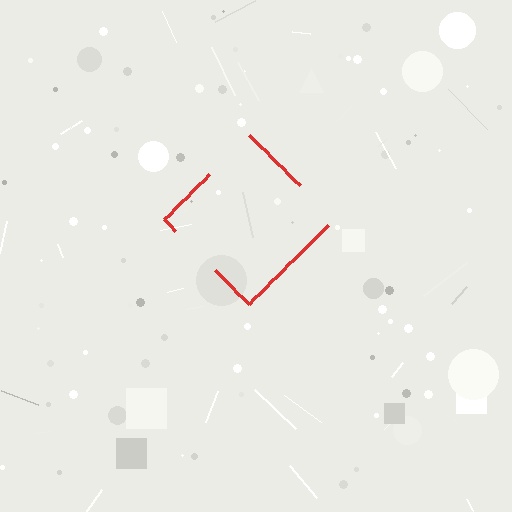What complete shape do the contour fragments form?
The contour fragments form a diamond.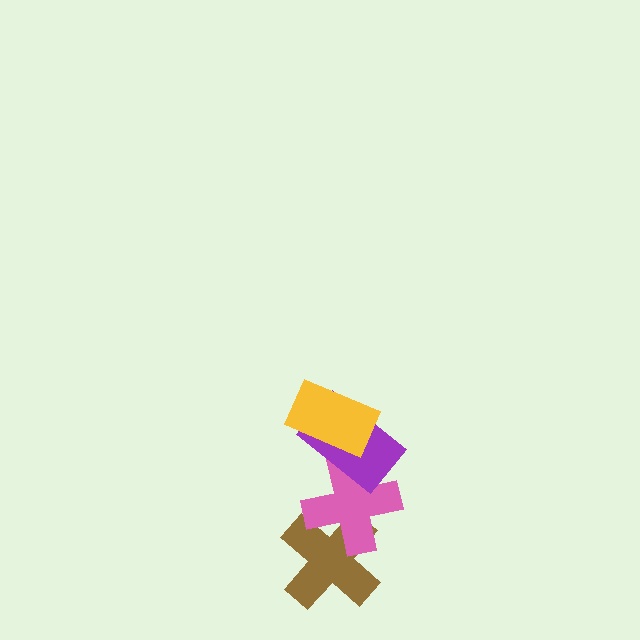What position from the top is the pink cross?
The pink cross is 3rd from the top.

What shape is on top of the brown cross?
The pink cross is on top of the brown cross.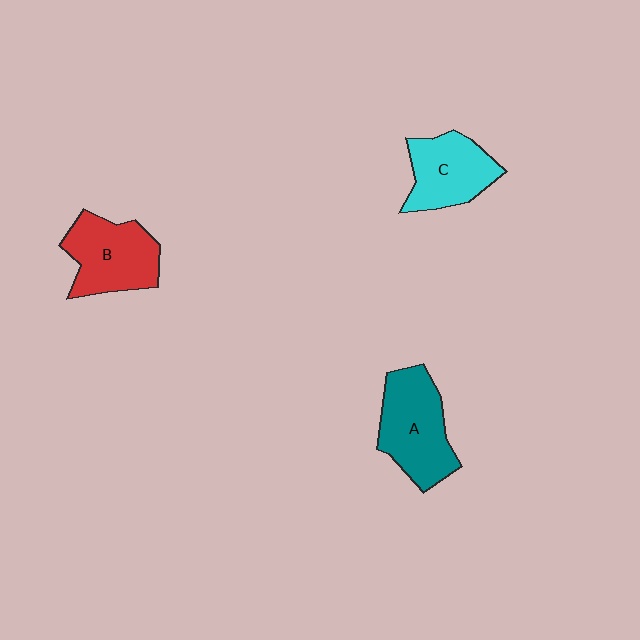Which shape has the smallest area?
Shape C (cyan).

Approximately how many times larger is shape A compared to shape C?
Approximately 1.2 times.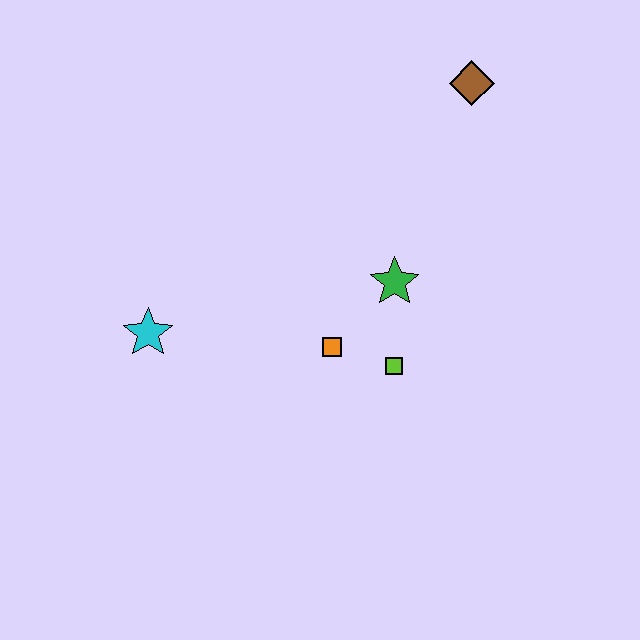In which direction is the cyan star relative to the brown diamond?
The cyan star is to the left of the brown diamond.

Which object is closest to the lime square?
The orange square is closest to the lime square.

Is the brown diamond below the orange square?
No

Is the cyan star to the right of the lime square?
No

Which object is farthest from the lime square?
The brown diamond is farthest from the lime square.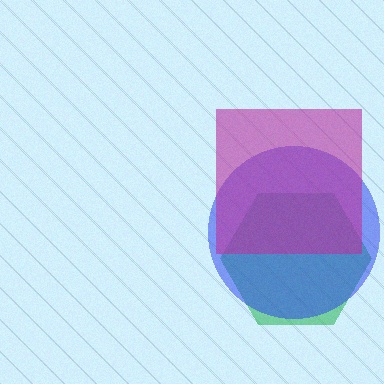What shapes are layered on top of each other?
The layered shapes are: a green hexagon, a blue circle, a magenta square.